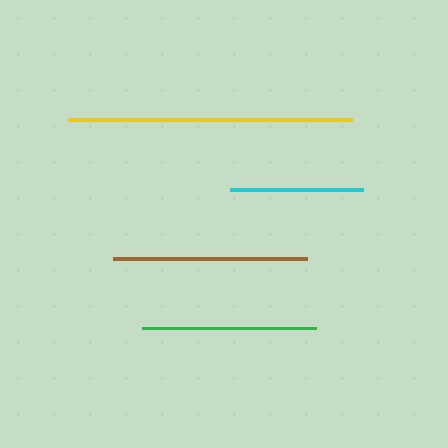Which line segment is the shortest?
The cyan line is the shortest at approximately 133 pixels.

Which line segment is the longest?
The yellow line is the longest at approximately 284 pixels.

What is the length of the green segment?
The green segment is approximately 174 pixels long.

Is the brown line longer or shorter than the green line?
The brown line is longer than the green line.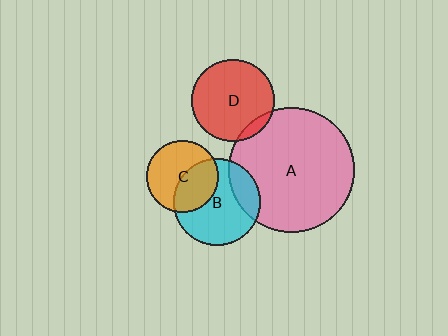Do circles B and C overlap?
Yes.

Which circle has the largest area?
Circle A (pink).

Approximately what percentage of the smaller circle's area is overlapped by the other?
Approximately 45%.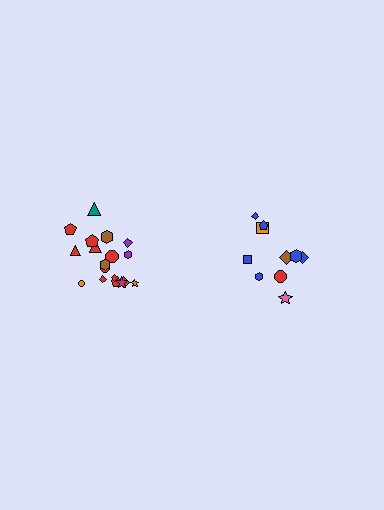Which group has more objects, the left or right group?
The left group.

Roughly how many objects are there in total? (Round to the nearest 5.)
Roughly 30 objects in total.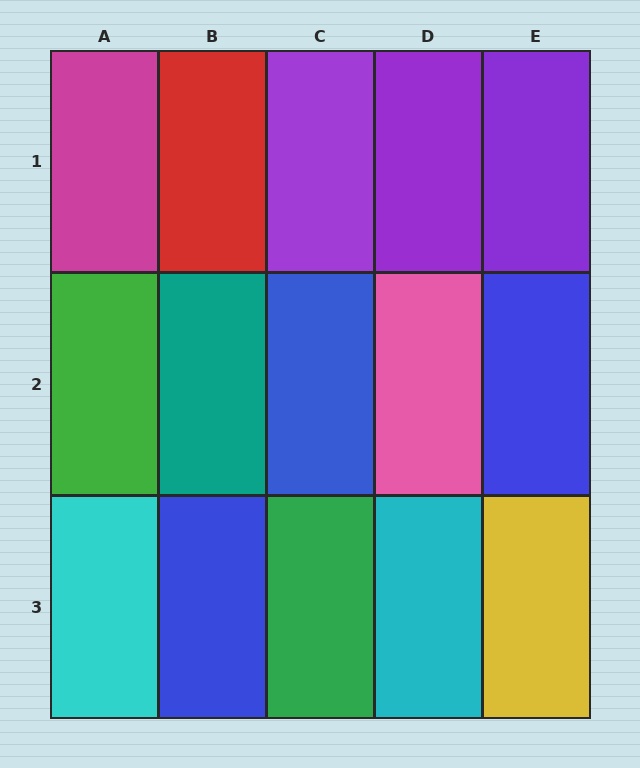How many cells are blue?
3 cells are blue.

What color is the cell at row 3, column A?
Cyan.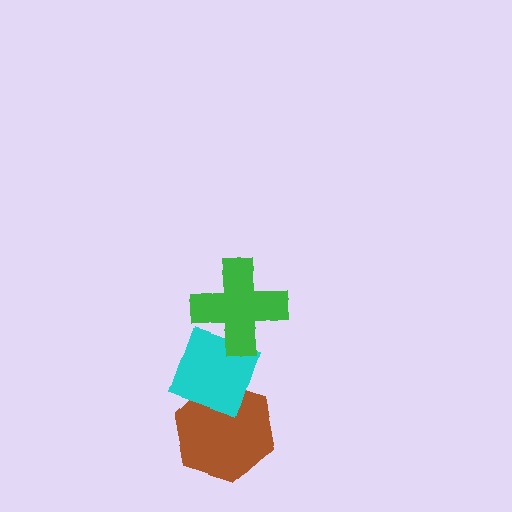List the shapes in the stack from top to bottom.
From top to bottom: the green cross, the cyan diamond, the brown hexagon.